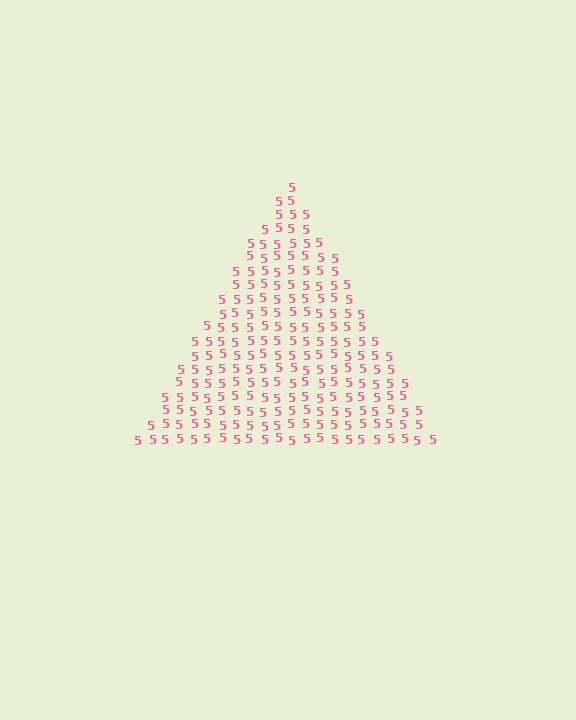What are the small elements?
The small elements are digit 5's.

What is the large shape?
The large shape is a triangle.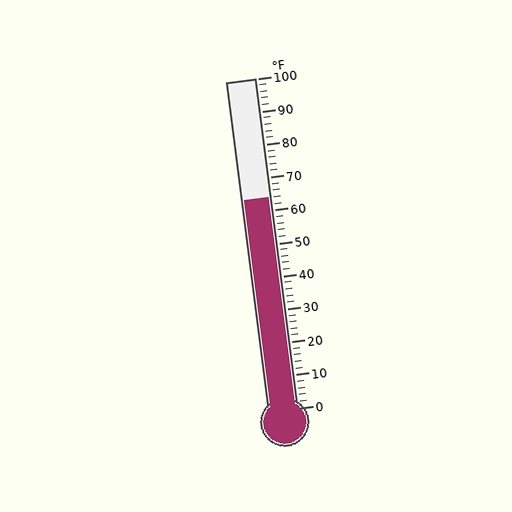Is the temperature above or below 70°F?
The temperature is below 70°F.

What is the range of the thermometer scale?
The thermometer scale ranges from 0°F to 100°F.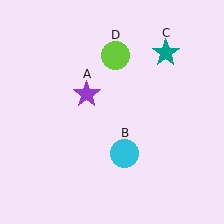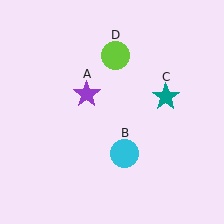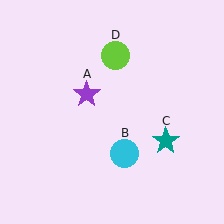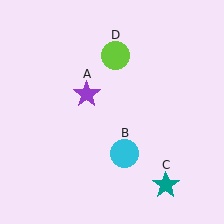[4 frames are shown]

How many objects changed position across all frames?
1 object changed position: teal star (object C).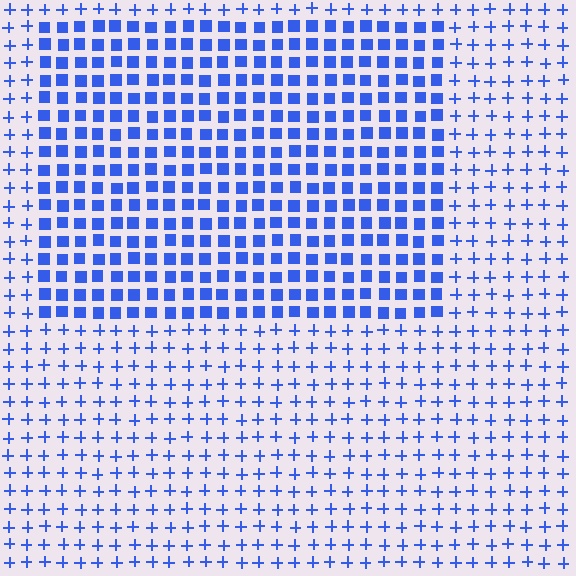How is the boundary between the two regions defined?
The boundary is defined by a change in element shape: squares inside vs. plus signs outside. All elements share the same color and spacing.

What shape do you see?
I see a rectangle.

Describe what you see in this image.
The image is filled with small blue elements arranged in a uniform grid. A rectangle-shaped region contains squares, while the surrounding area contains plus signs. The boundary is defined purely by the change in element shape.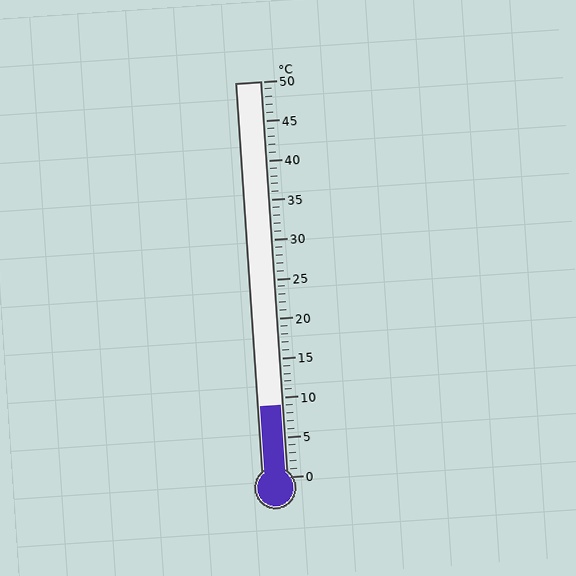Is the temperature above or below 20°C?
The temperature is below 20°C.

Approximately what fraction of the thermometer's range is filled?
The thermometer is filled to approximately 20% of its range.